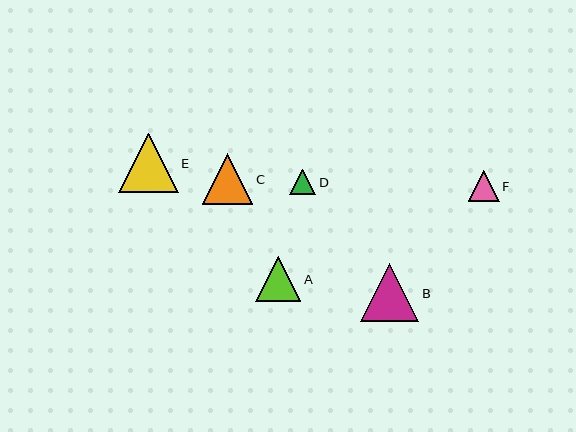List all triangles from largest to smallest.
From largest to smallest: E, B, C, A, F, D.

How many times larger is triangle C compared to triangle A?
Triangle C is approximately 1.1 times the size of triangle A.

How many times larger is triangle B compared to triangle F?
Triangle B is approximately 1.9 times the size of triangle F.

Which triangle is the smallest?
Triangle D is the smallest with a size of approximately 26 pixels.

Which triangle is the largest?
Triangle E is the largest with a size of approximately 60 pixels.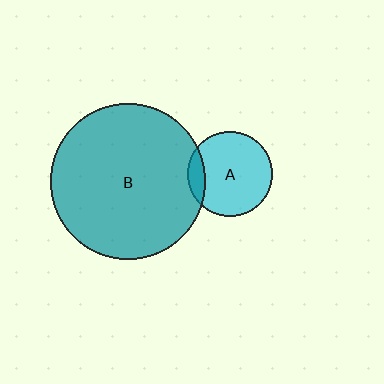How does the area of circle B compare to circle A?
Approximately 3.4 times.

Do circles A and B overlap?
Yes.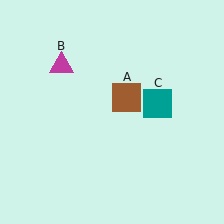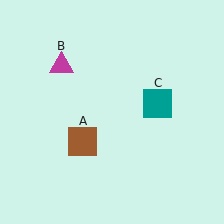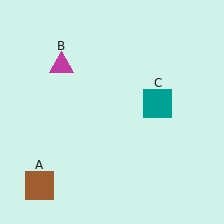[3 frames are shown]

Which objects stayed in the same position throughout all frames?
Magenta triangle (object B) and teal square (object C) remained stationary.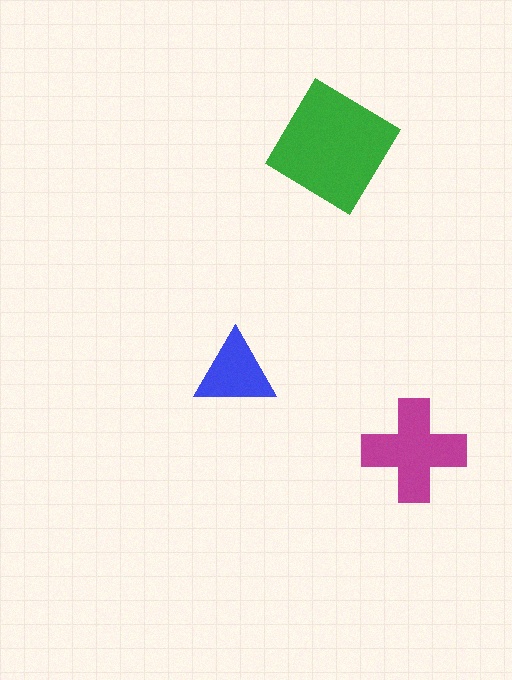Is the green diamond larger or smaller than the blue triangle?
Larger.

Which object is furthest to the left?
The blue triangle is leftmost.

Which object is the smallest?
The blue triangle.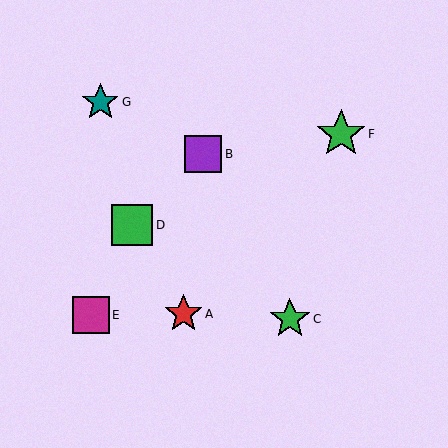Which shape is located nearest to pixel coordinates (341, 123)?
The green star (labeled F) at (341, 134) is nearest to that location.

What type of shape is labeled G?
Shape G is a teal star.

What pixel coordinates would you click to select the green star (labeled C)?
Click at (290, 319) to select the green star C.